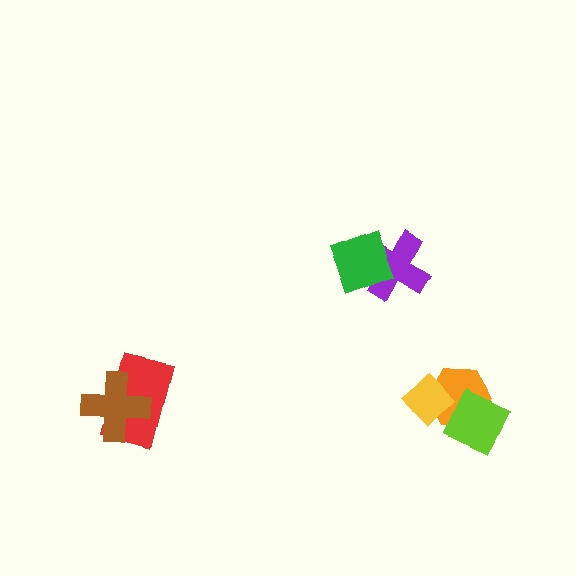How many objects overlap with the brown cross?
1 object overlaps with the brown cross.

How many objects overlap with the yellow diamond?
2 objects overlap with the yellow diamond.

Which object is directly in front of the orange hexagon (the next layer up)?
The lime diamond is directly in front of the orange hexagon.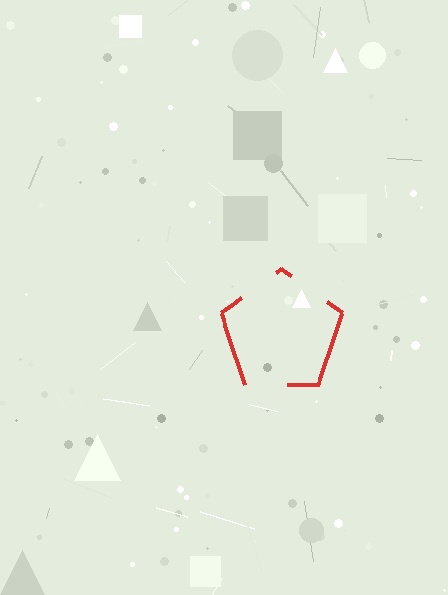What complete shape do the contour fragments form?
The contour fragments form a pentagon.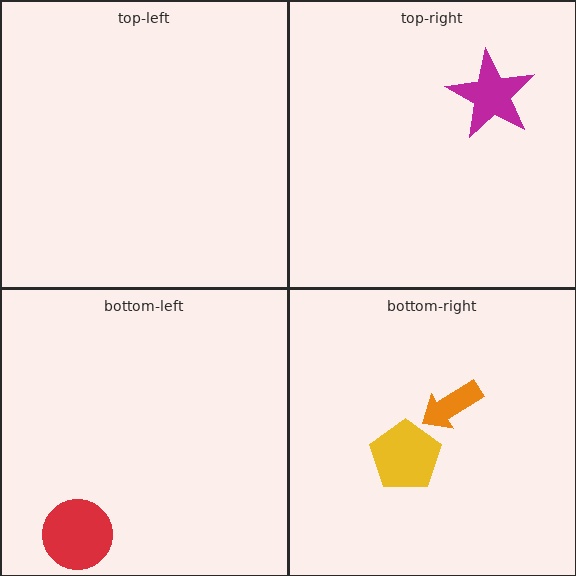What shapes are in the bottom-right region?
The yellow pentagon, the orange arrow.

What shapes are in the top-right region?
The magenta star.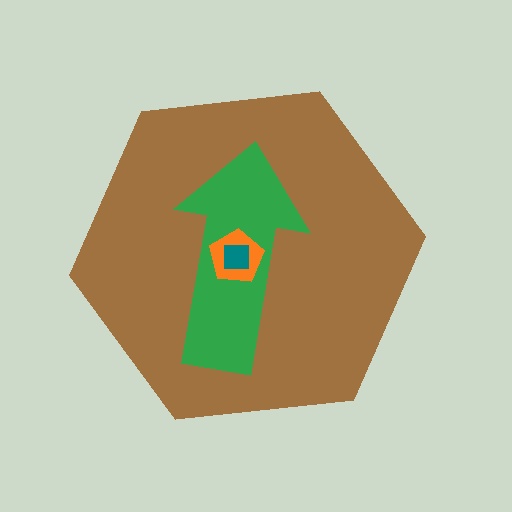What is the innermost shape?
The teal square.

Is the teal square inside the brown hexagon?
Yes.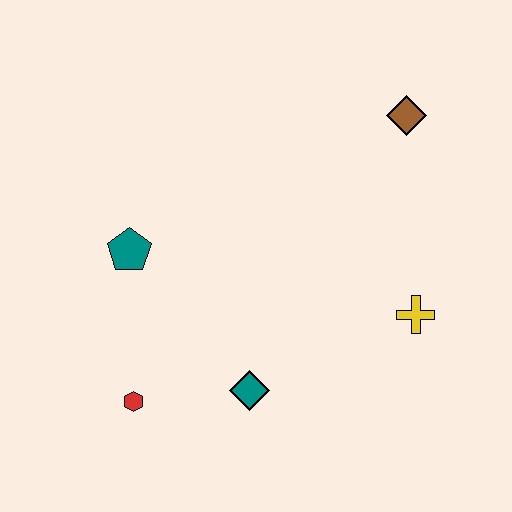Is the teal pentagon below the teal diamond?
No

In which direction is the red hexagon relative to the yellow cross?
The red hexagon is to the left of the yellow cross.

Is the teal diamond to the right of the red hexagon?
Yes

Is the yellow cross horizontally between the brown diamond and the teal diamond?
No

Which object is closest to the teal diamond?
The red hexagon is closest to the teal diamond.